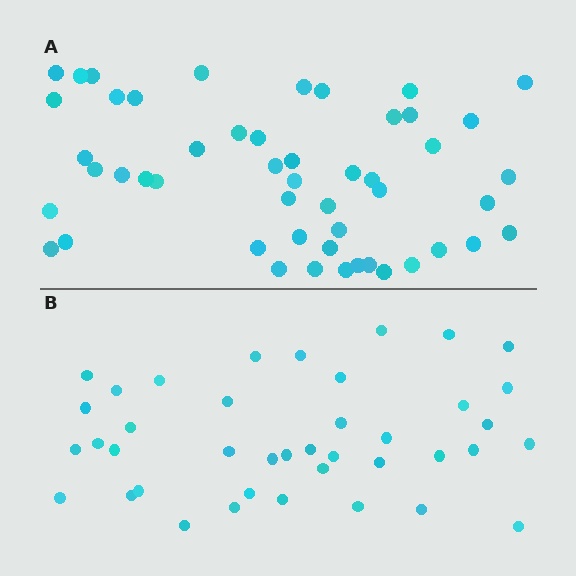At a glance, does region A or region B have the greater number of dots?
Region A (the top region) has more dots.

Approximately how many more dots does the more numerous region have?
Region A has roughly 10 or so more dots than region B.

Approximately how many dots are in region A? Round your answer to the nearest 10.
About 50 dots.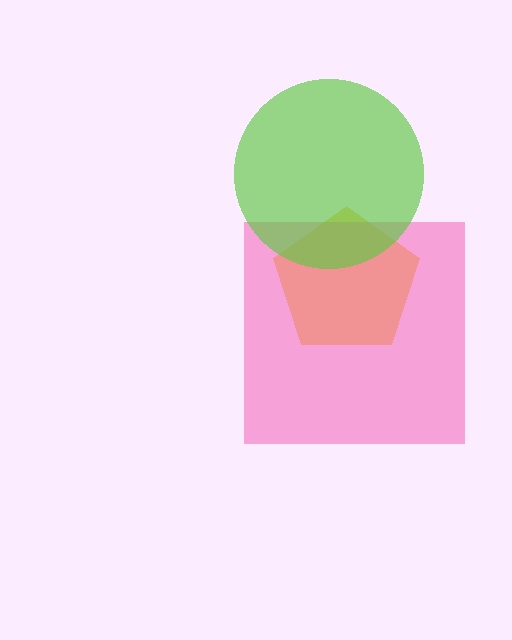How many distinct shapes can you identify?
There are 3 distinct shapes: a yellow pentagon, a pink square, a lime circle.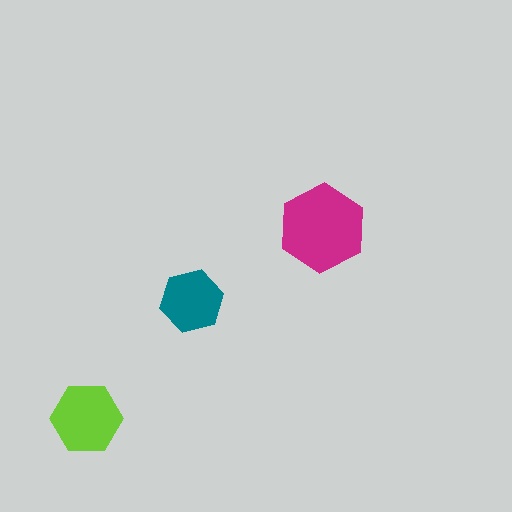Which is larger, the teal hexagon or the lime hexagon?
The lime one.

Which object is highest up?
The magenta hexagon is topmost.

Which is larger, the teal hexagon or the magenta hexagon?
The magenta one.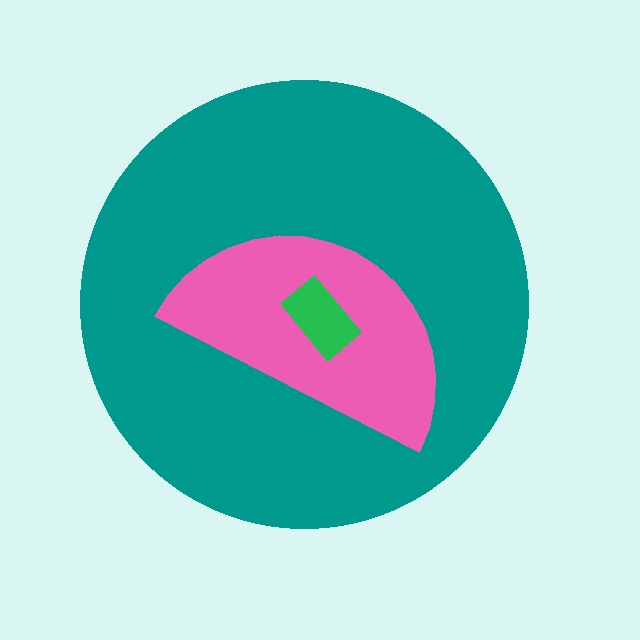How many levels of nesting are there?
3.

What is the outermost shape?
The teal circle.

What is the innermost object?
The green rectangle.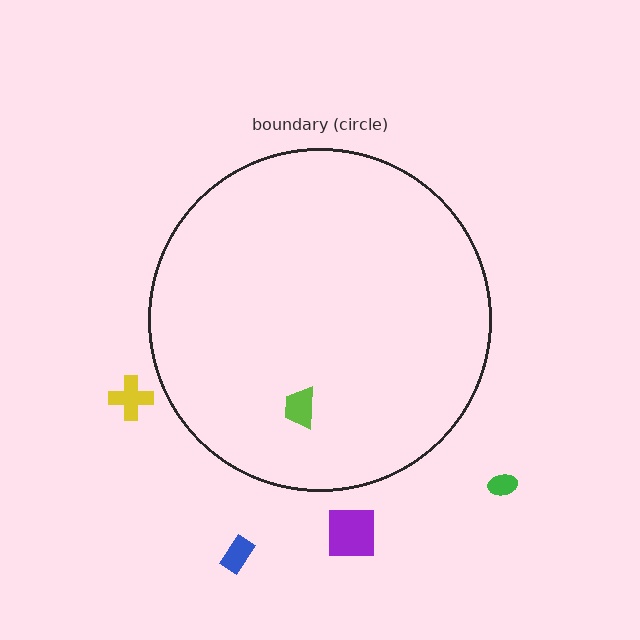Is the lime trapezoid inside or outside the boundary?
Inside.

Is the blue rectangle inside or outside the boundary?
Outside.